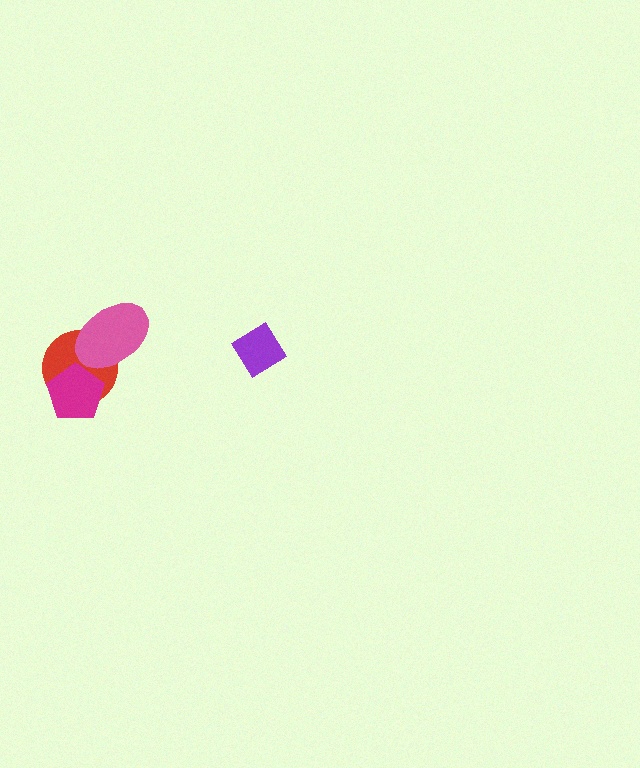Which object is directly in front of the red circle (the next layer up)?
The magenta pentagon is directly in front of the red circle.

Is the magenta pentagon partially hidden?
No, no other shape covers it.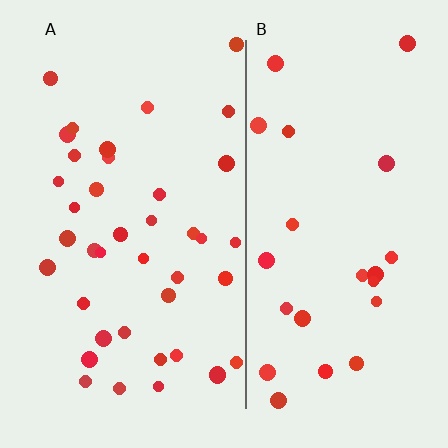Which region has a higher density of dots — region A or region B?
A (the left).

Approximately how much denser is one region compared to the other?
Approximately 1.7× — region A over region B.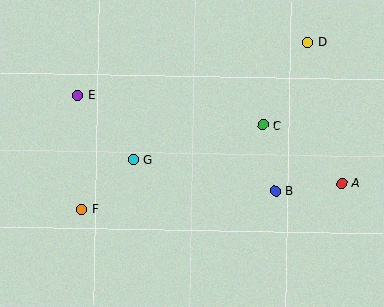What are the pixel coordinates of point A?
Point A is at (342, 183).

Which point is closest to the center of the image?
Point G at (133, 160) is closest to the center.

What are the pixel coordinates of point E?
Point E is at (78, 95).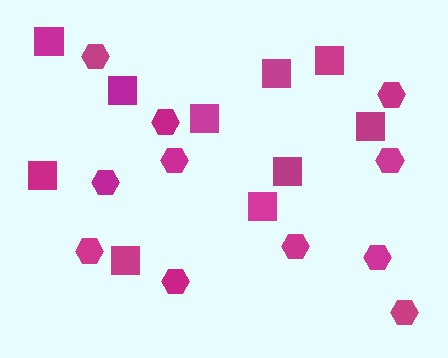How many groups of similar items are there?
There are 2 groups: one group of hexagons (11) and one group of squares (10).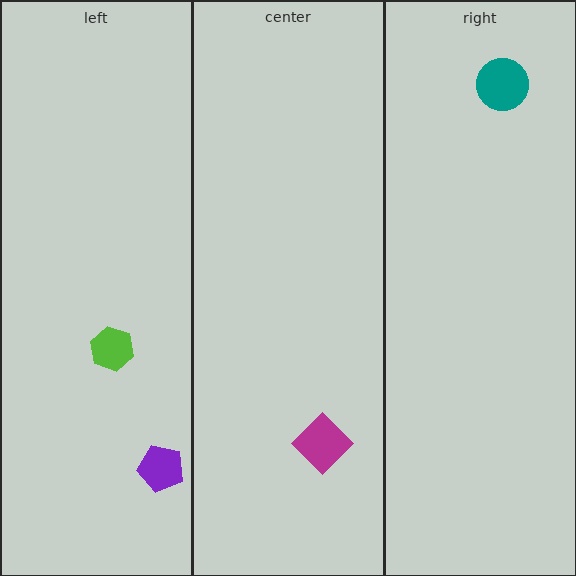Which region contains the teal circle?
The right region.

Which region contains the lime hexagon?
The left region.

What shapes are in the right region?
The teal circle.